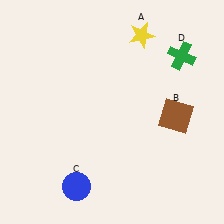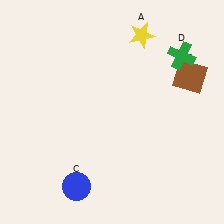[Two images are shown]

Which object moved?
The brown square (B) moved up.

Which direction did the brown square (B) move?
The brown square (B) moved up.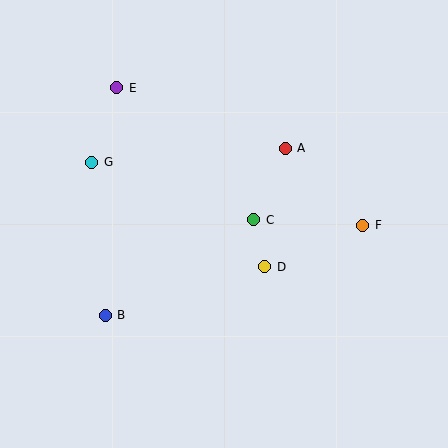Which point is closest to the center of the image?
Point C at (254, 220) is closest to the center.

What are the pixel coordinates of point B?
Point B is at (105, 315).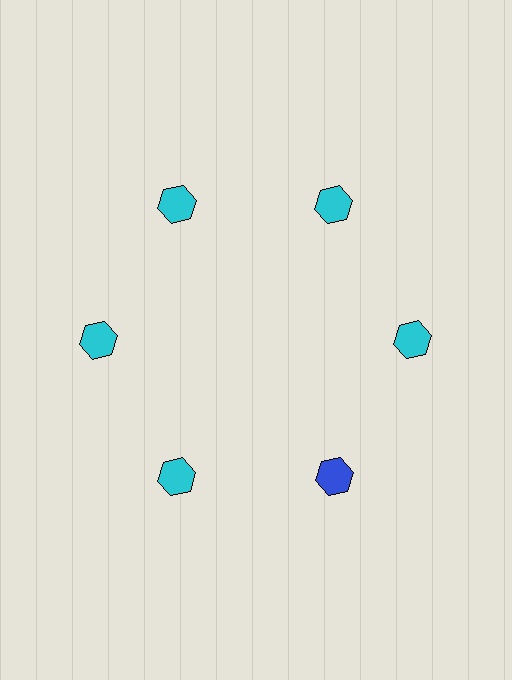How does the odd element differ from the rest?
It has a different color: blue instead of cyan.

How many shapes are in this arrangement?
There are 6 shapes arranged in a ring pattern.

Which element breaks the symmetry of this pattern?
The blue hexagon at roughly the 5 o'clock position breaks the symmetry. All other shapes are cyan hexagons.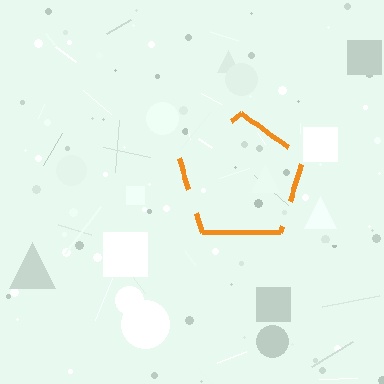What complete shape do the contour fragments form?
The contour fragments form a pentagon.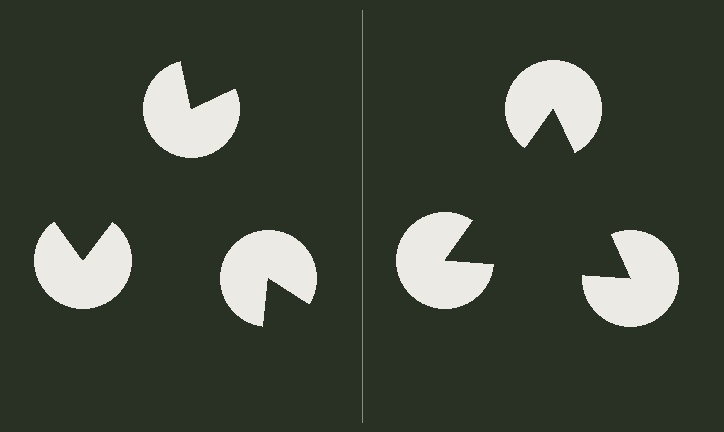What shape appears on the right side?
An illusory triangle.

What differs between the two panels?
The pac-man discs are positioned identically on both sides; only the wedge orientations differ. On the right they align to a triangle; on the left they are misaligned.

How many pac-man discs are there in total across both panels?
6 — 3 on each side.